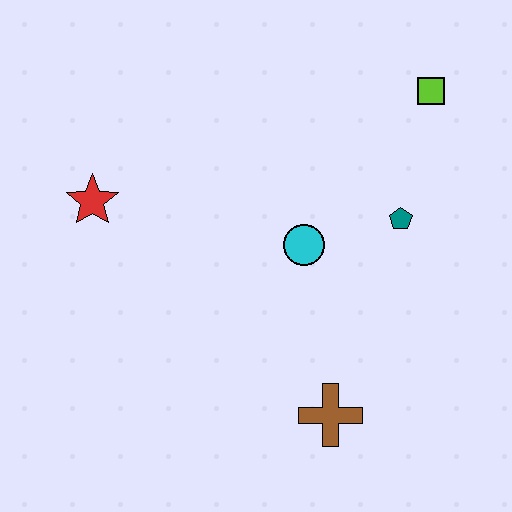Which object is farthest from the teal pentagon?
The red star is farthest from the teal pentagon.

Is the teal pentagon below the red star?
Yes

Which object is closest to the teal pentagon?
The cyan circle is closest to the teal pentagon.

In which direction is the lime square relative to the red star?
The lime square is to the right of the red star.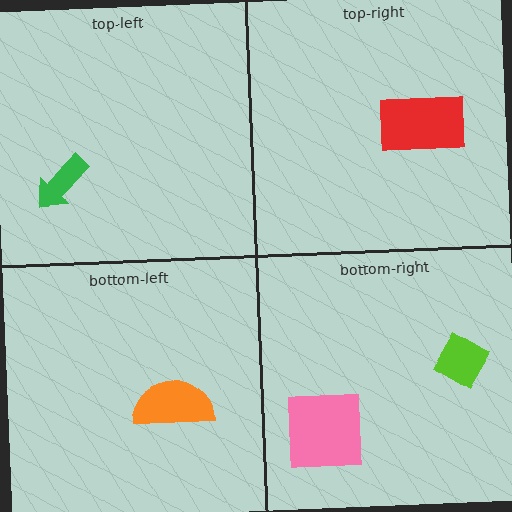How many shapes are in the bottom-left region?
1.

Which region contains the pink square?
The bottom-right region.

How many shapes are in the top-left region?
1.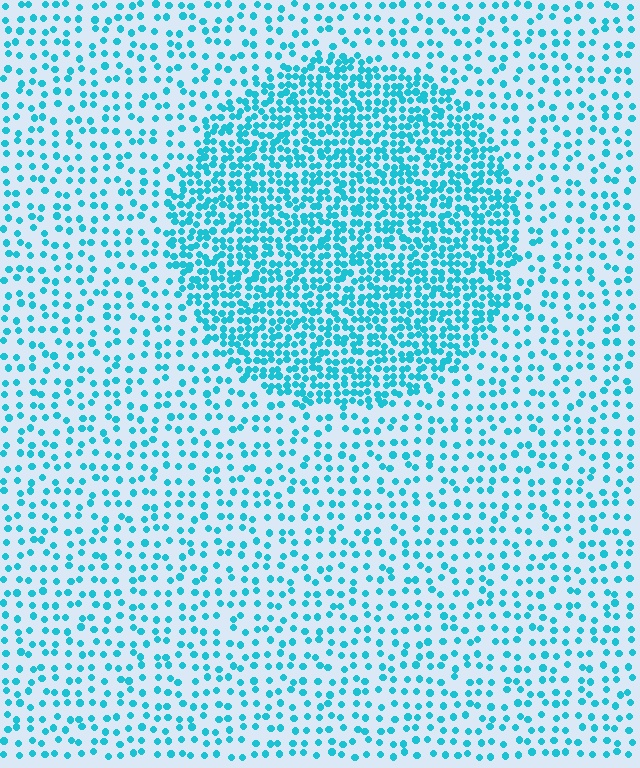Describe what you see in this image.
The image contains small cyan elements arranged at two different densities. A circle-shaped region is visible where the elements are more densely packed than the surrounding area.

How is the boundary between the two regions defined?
The boundary is defined by a change in element density (approximately 2.4x ratio). All elements are the same color, size, and shape.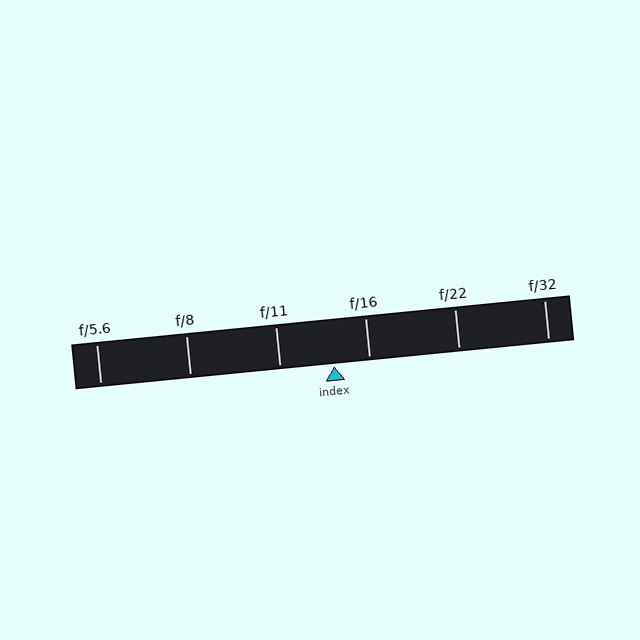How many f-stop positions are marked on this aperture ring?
There are 6 f-stop positions marked.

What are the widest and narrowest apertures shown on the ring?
The widest aperture shown is f/5.6 and the narrowest is f/32.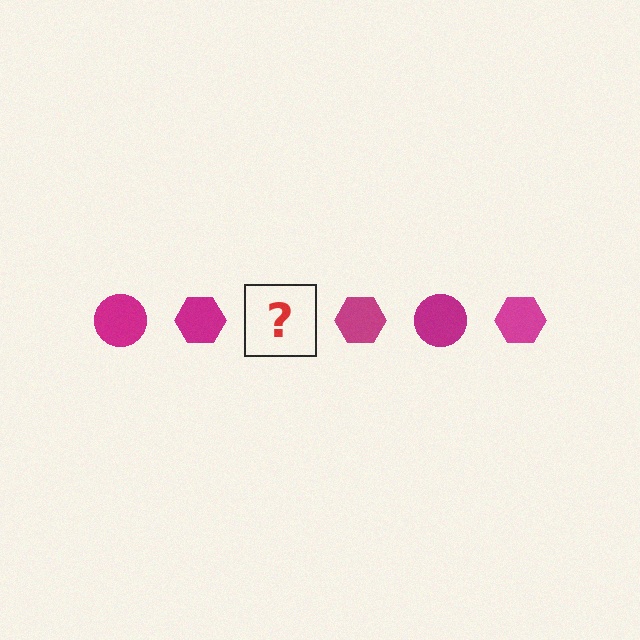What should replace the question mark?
The question mark should be replaced with a magenta circle.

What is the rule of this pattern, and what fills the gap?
The rule is that the pattern cycles through circle, hexagon shapes in magenta. The gap should be filled with a magenta circle.